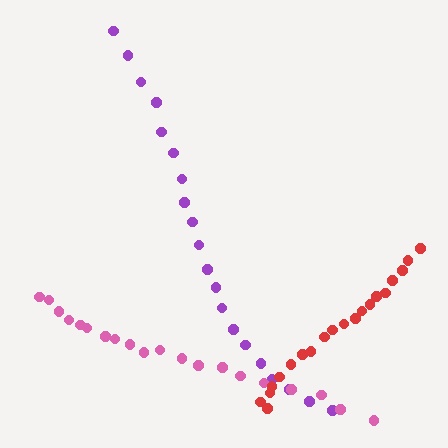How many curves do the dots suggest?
There are 3 distinct paths.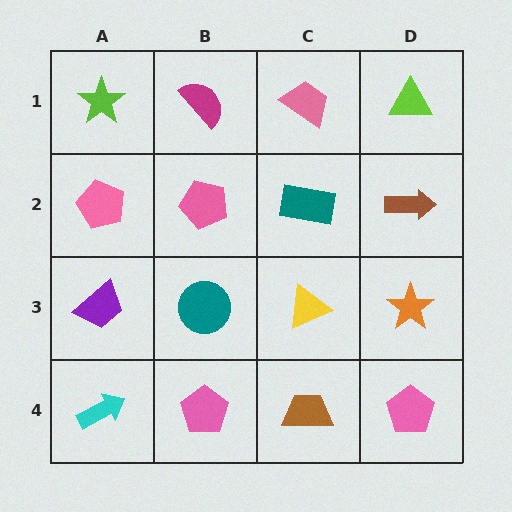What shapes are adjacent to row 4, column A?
A purple trapezoid (row 3, column A), a pink pentagon (row 4, column B).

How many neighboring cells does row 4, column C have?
3.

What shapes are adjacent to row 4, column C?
A yellow triangle (row 3, column C), a pink pentagon (row 4, column B), a pink pentagon (row 4, column D).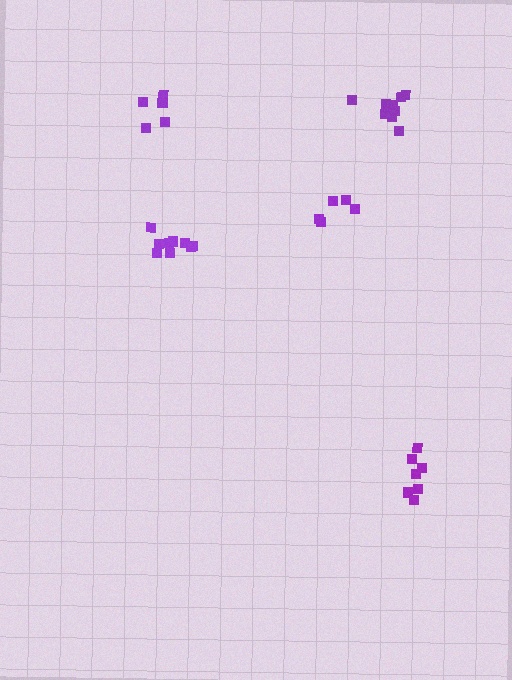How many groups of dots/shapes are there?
There are 5 groups.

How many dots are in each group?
Group 1: 5 dots, Group 2: 9 dots, Group 3: 7 dots, Group 4: 5 dots, Group 5: 9 dots (35 total).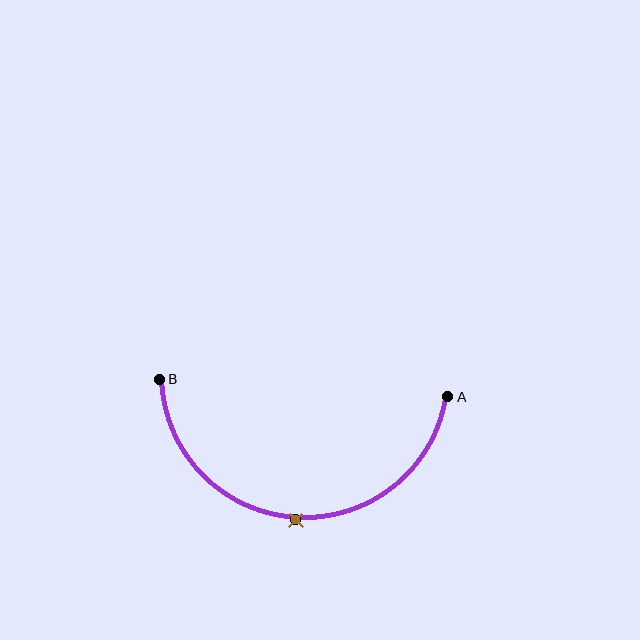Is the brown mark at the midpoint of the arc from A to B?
Yes. The brown mark lies on the arc at equal arc-length from both A and B — it is the arc midpoint.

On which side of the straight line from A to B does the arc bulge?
The arc bulges below the straight line connecting A and B.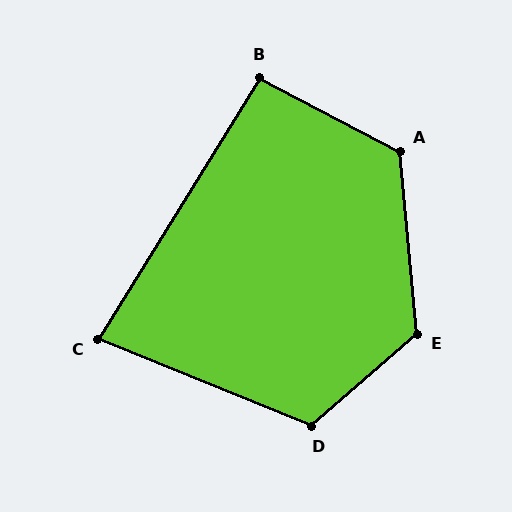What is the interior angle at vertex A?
Approximately 123 degrees (obtuse).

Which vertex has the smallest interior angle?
C, at approximately 81 degrees.